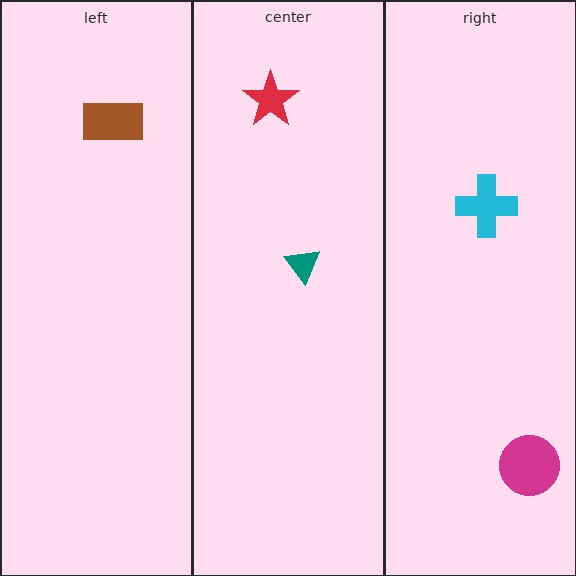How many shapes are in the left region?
1.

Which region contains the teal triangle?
The center region.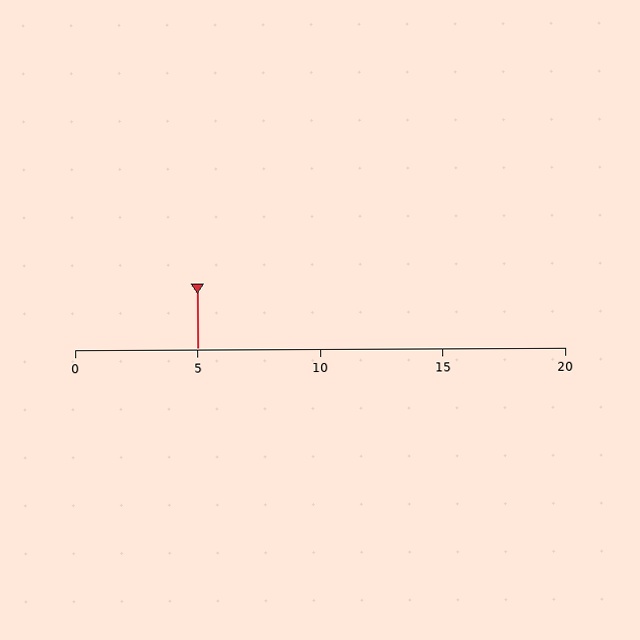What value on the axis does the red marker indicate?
The marker indicates approximately 5.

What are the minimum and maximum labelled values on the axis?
The axis runs from 0 to 20.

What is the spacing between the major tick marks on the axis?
The major ticks are spaced 5 apart.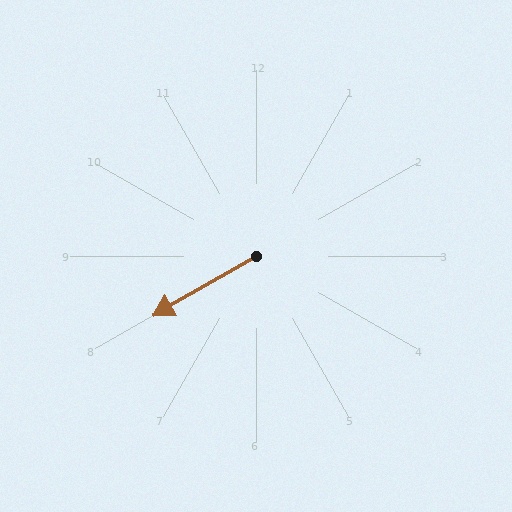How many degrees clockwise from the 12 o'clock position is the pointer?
Approximately 240 degrees.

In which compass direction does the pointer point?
Southwest.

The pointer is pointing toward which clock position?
Roughly 8 o'clock.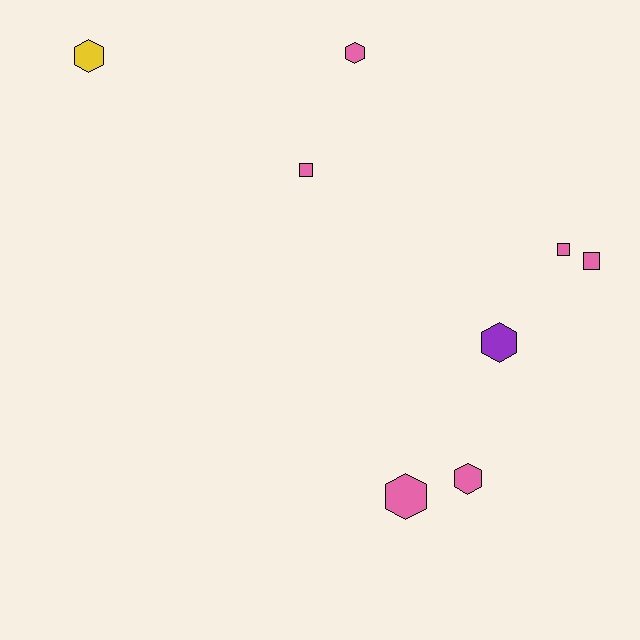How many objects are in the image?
There are 8 objects.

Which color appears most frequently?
Pink, with 6 objects.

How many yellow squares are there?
There are no yellow squares.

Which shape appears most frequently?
Hexagon, with 5 objects.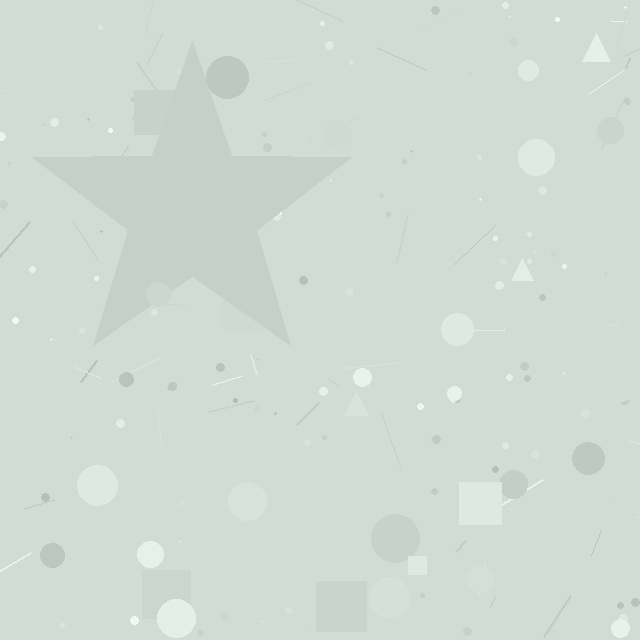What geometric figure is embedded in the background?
A star is embedded in the background.